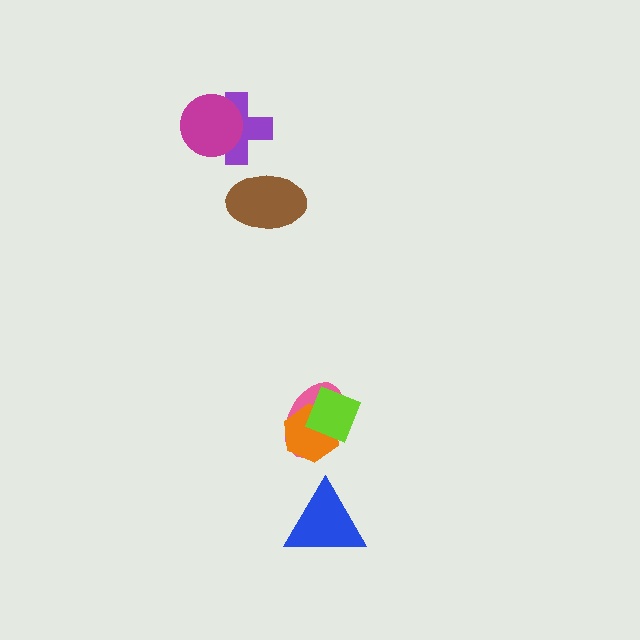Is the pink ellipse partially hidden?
Yes, it is partially covered by another shape.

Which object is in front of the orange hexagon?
The lime diamond is in front of the orange hexagon.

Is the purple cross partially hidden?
Yes, it is partially covered by another shape.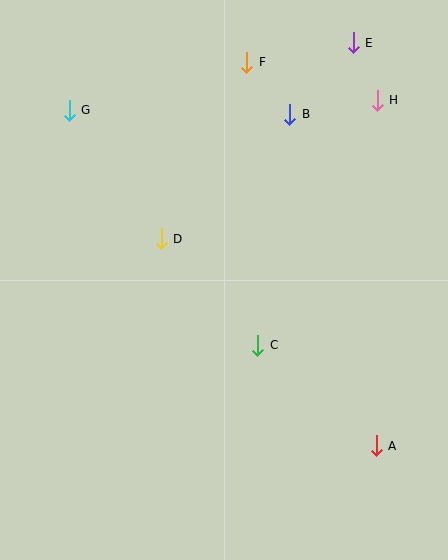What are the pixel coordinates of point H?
Point H is at (377, 100).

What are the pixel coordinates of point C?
Point C is at (258, 345).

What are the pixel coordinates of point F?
Point F is at (247, 62).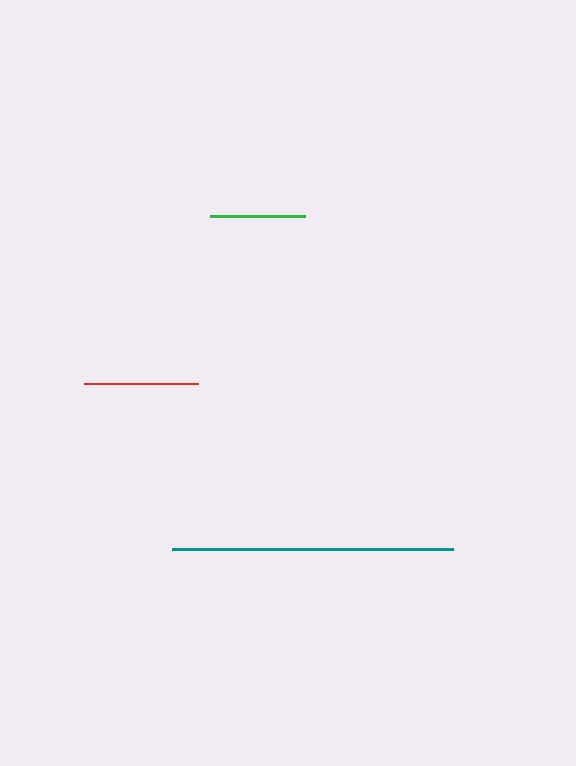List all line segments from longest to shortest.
From longest to shortest: teal, red, green.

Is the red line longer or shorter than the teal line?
The teal line is longer than the red line.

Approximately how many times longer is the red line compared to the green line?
The red line is approximately 1.2 times the length of the green line.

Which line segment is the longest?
The teal line is the longest at approximately 281 pixels.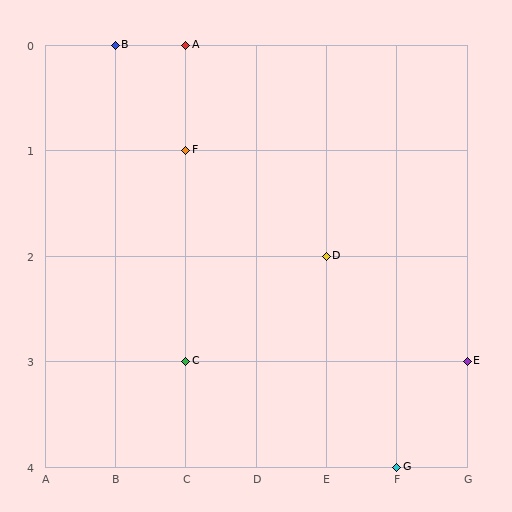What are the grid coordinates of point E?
Point E is at grid coordinates (G, 3).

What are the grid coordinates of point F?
Point F is at grid coordinates (C, 1).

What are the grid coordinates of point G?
Point G is at grid coordinates (F, 4).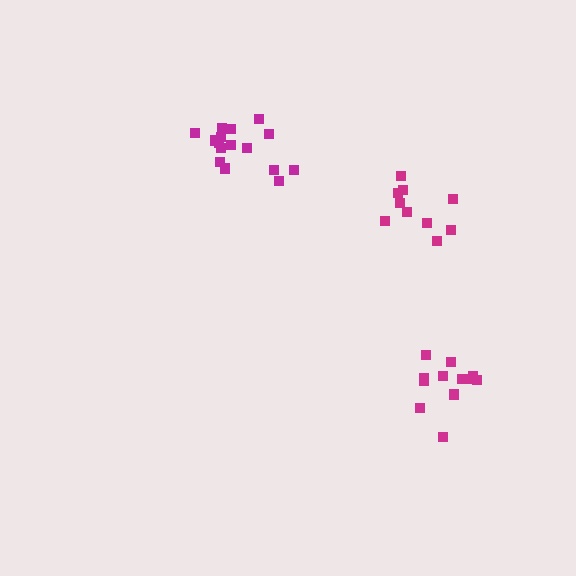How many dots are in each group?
Group 1: 12 dots, Group 2: 10 dots, Group 3: 16 dots (38 total).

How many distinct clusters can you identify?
There are 3 distinct clusters.